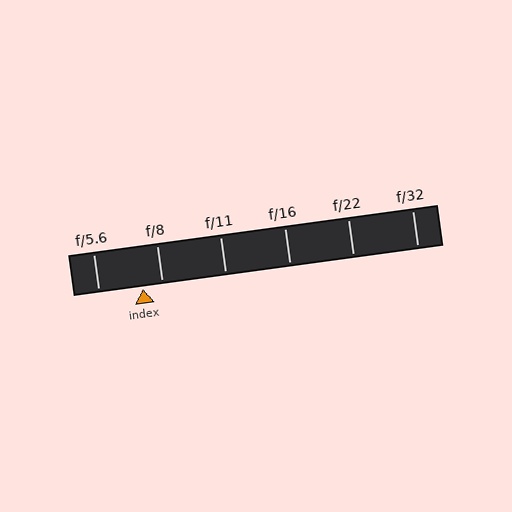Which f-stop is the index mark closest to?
The index mark is closest to f/8.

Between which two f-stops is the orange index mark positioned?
The index mark is between f/5.6 and f/8.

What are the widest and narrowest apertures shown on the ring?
The widest aperture shown is f/5.6 and the narrowest is f/32.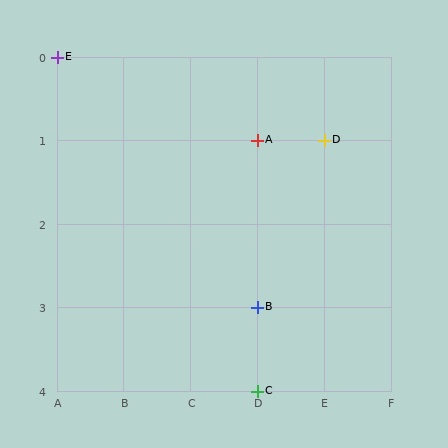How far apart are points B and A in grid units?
Points B and A are 2 rows apart.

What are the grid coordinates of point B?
Point B is at grid coordinates (D, 3).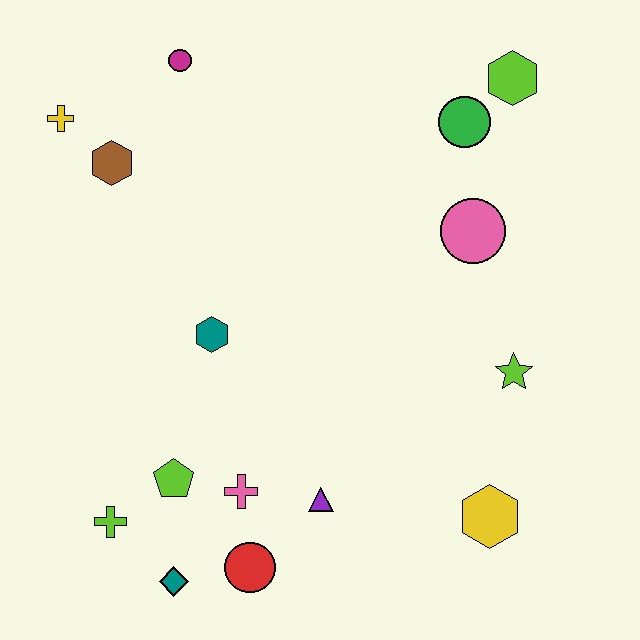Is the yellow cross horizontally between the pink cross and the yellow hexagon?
No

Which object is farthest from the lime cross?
The lime hexagon is farthest from the lime cross.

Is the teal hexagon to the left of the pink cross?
Yes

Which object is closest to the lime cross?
The lime pentagon is closest to the lime cross.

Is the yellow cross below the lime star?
No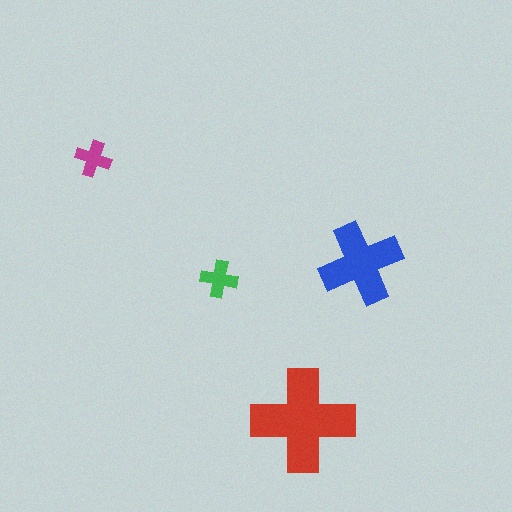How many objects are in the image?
There are 4 objects in the image.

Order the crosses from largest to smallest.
the red one, the blue one, the green one, the magenta one.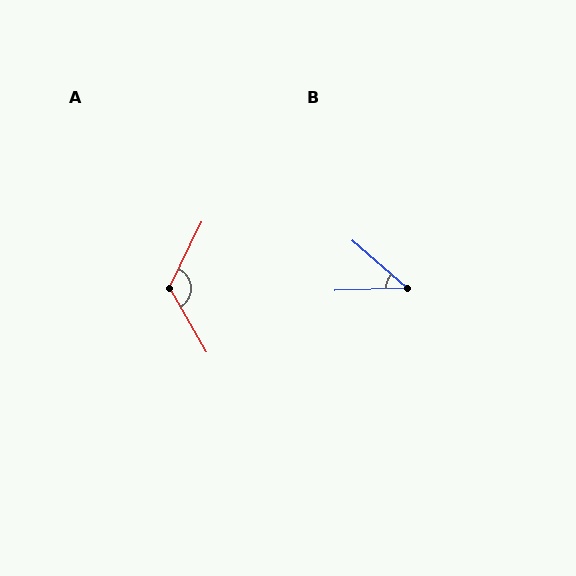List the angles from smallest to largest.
B (43°), A (124°).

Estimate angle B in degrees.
Approximately 43 degrees.